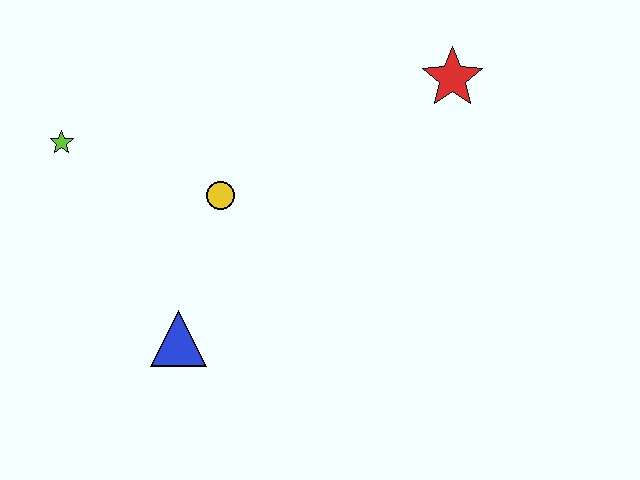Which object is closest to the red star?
The yellow circle is closest to the red star.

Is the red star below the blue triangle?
No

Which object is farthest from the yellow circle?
The red star is farthest from the yellow circle.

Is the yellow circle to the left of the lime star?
No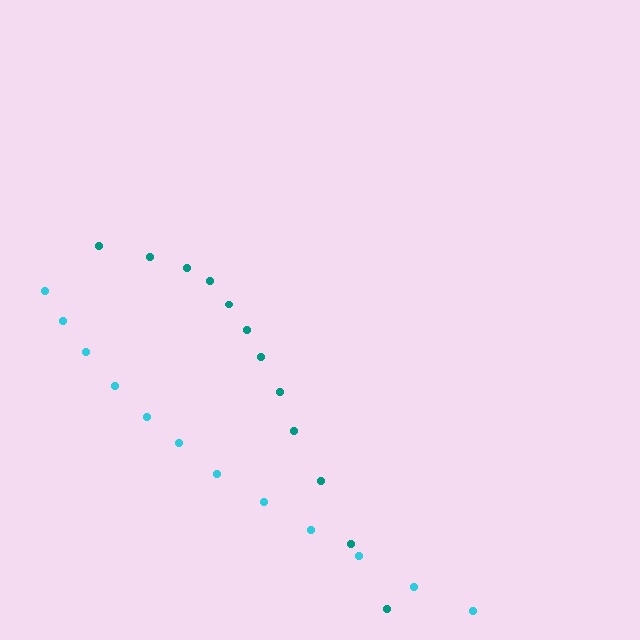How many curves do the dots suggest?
There are 2 distinct paths.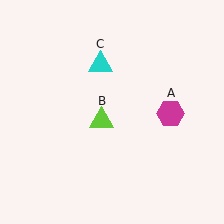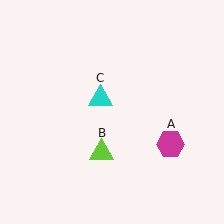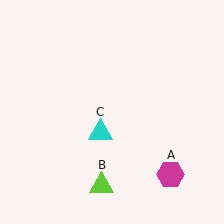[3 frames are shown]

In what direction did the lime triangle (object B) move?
The lime triangle (object B) moved down.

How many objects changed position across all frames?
3 objects changed position: magenta hexagon (object A), lime triangle (object B), cyan triangle (object C).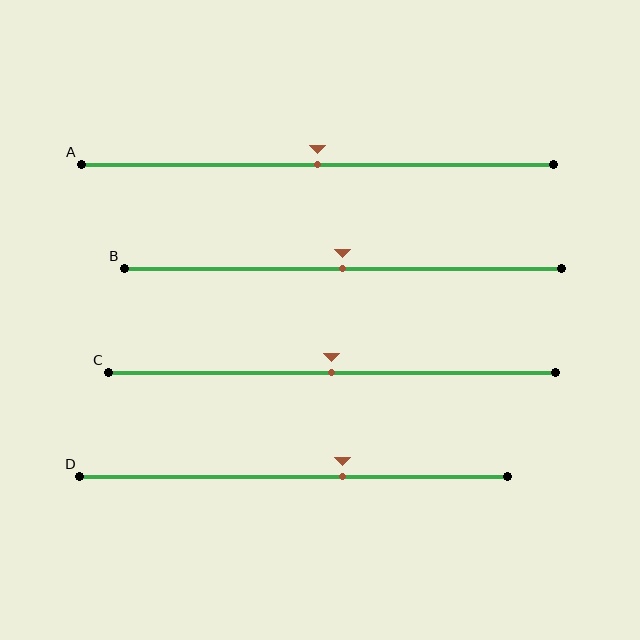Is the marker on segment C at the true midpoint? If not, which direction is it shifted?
Yes, the marker on segment C is at the true midpoint.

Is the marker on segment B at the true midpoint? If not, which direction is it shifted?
Yes, the marker on segment B is at the true midpoint.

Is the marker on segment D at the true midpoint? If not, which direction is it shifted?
No, the marker on segment D is shifted to the right by about 11% of the segment length.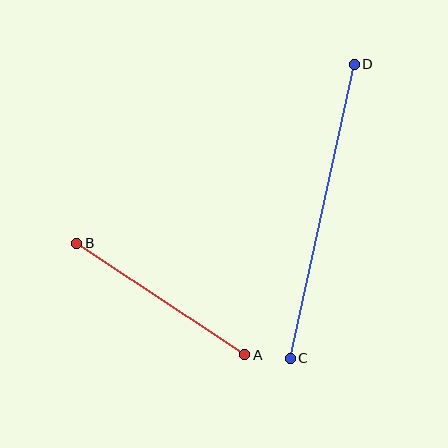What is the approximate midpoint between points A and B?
The midpoint is at approximately (161, 299) pixels.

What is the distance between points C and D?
The distance is approximately 301 pixels.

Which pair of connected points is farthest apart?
Points C and D are farthest apart.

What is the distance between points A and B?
The distance is approximately 201 pixels.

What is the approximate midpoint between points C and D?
The midpoint is at approximately (322, 211) pixels.